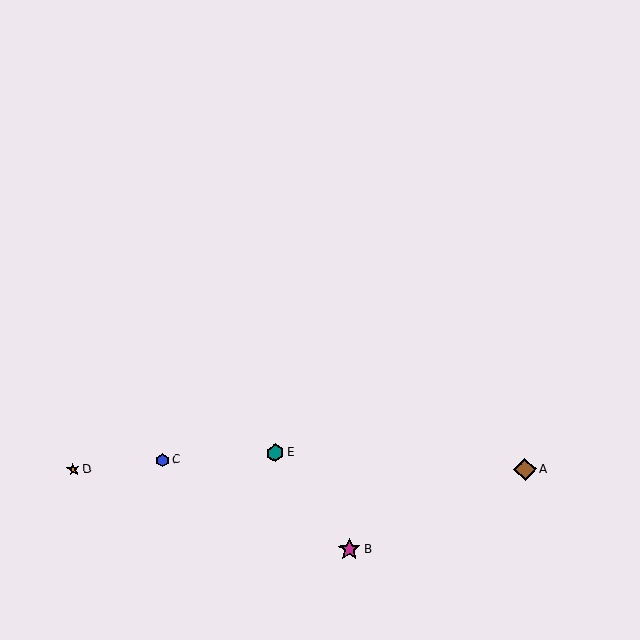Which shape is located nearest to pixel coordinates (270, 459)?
The teal hexagon (labeled E) at (275, 453) is nearest to that location.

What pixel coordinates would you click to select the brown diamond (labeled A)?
Click at (525, 469) to select the brown diamond A.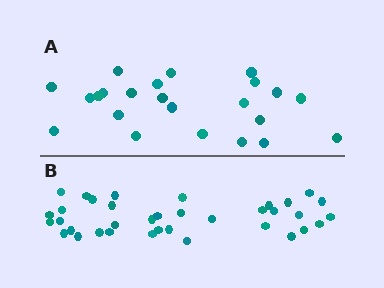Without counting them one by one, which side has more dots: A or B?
Region B (the bottom region) has more dots.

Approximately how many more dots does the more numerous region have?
Region B has approximately 15 more dots than region A.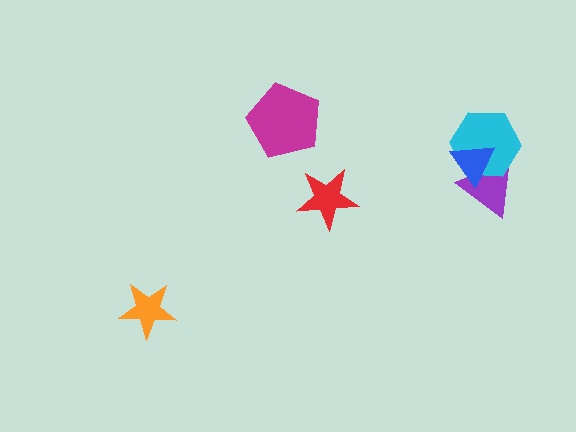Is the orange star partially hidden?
No, no other shape covers it.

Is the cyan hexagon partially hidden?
Yes, it is partially covered by another shape.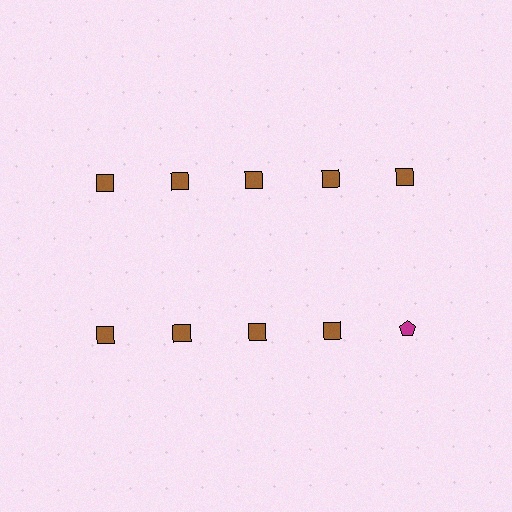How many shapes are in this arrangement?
There are 10 shapes arranged in a grid pattern.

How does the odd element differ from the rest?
It differs in both color (magenta instead of brown) and shape (pentagon instead of square).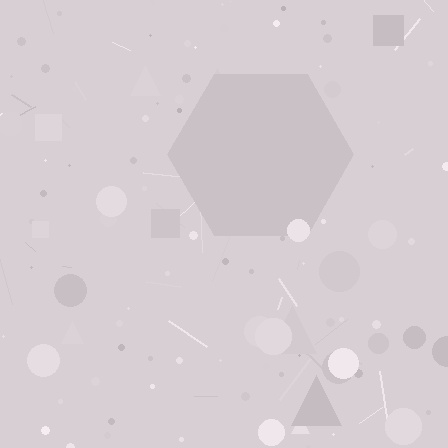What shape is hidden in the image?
A hexagon is hidden in the image.